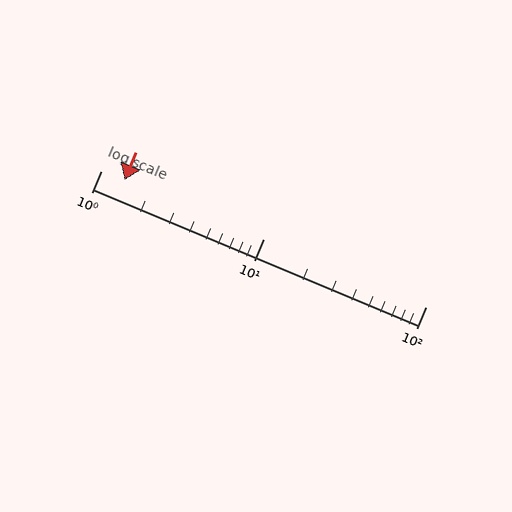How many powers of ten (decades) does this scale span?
The scale spans 2 decades, from 1 to 100.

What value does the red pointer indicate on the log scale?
The pointer indicates approximately 1.4.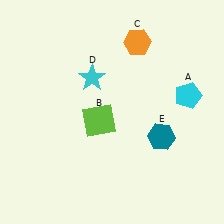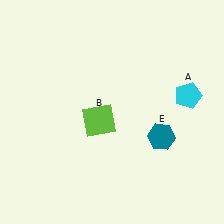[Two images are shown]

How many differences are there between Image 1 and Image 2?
There are 2 differences between the two images.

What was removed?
The cyan star (D), the orange hexagon (C) were removed in Image 2.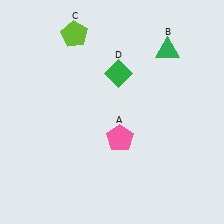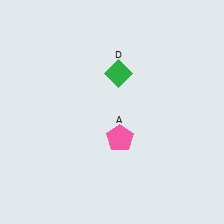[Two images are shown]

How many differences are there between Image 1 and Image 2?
There are 2 differences between the two images.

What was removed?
The lime pentagon (C), the green triangle (B) were removed in Image 2.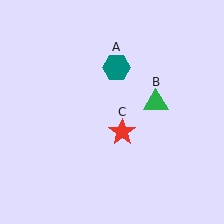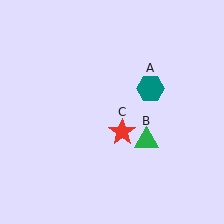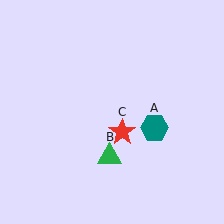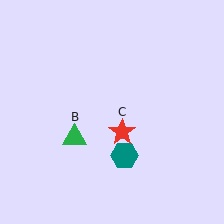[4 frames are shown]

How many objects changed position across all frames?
2 objects changed position: teal hexagon (object A), green triangle (object B).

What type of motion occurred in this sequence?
The teal hexagon (object A), green triangle (object B) rotated clockwise around the center of the scene.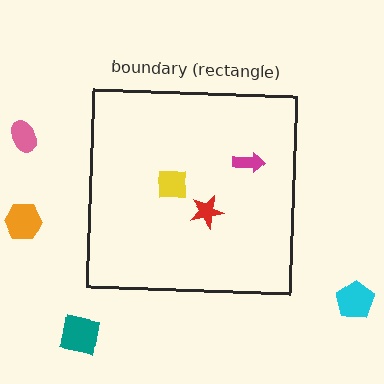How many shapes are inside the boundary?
3 inside, 4 outside.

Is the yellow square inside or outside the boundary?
Inside.